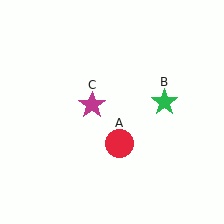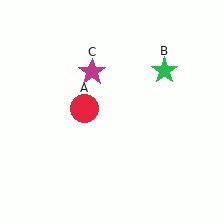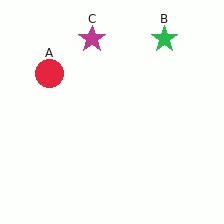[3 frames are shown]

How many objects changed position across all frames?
3 objects changed position: red circle (object A), green star (object B), magenta star (object C).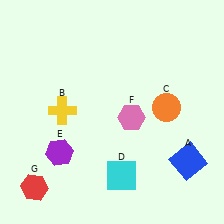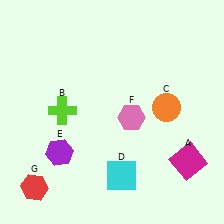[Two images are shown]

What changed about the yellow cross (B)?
In Image 1, B is yellow. In Image 2, it changed to lime.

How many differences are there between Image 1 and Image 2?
There are 2 differences between the two images.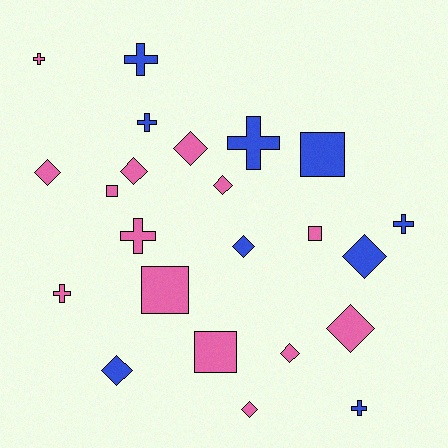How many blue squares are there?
There is 1 blue square.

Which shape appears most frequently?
Diamond, with 10 objects.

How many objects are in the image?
There are 23 objects.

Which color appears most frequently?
Pink, with 14 objects.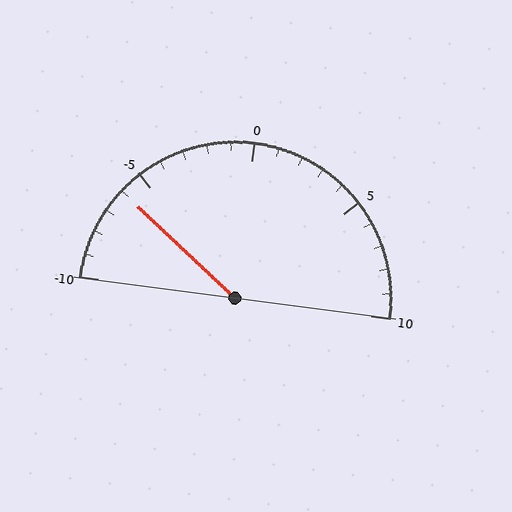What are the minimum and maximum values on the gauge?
The gauge ranges from -10 to 10.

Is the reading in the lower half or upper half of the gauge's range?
The reading is in the lower half of the range (-10 to 10).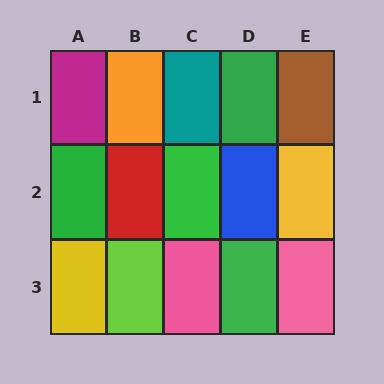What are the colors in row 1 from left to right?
Magenta, orange, teal, green, brown.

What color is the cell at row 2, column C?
Green.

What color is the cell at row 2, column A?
Green.